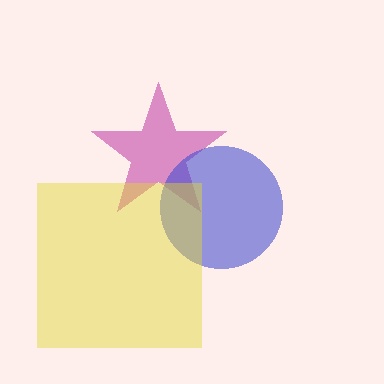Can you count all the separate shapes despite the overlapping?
Yes, there are 3 separate shapes.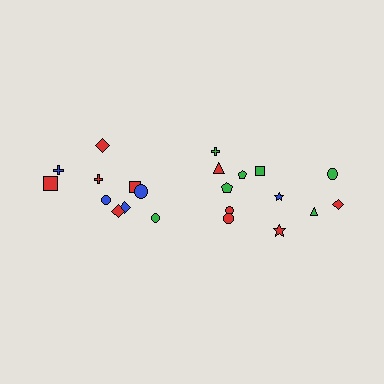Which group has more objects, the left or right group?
The right group.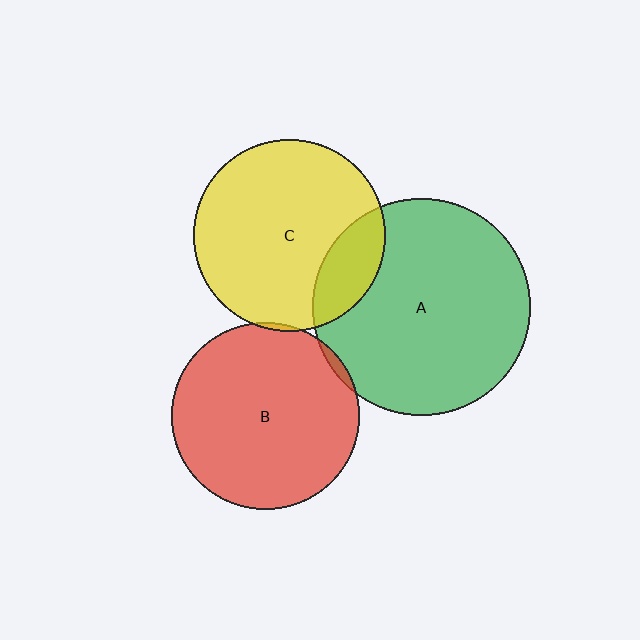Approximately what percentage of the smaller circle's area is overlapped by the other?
Approximately 5%.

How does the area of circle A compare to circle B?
Approximately 1.3 times.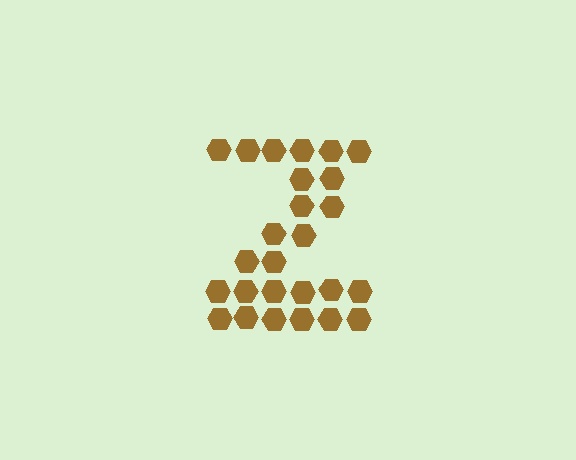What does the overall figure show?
The overall figure shows the letter Z.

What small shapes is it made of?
It is made of small hexagons.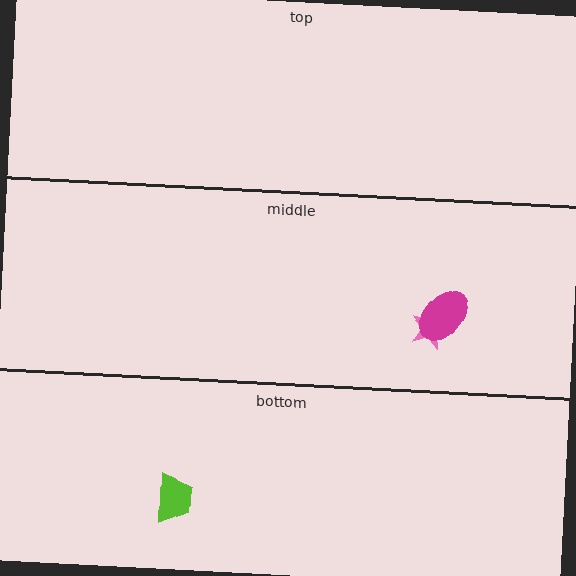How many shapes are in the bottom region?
1.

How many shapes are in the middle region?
2.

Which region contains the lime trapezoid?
The bottom region.